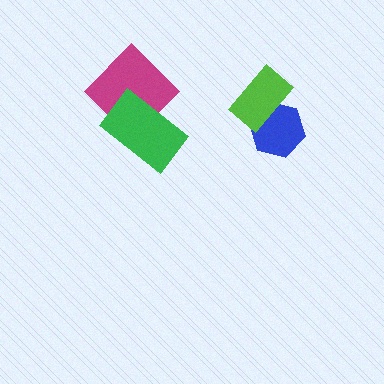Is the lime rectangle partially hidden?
No, no other shape covers it.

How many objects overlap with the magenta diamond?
1 object overlaps with the magenta diamond.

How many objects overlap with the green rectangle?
1 object overlaps with the green rectangle.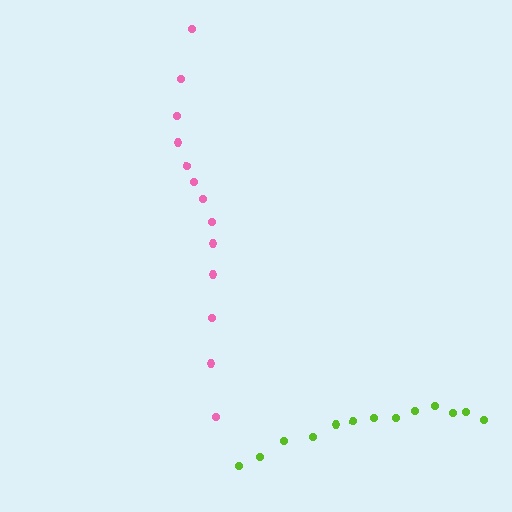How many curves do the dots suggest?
There are 2 distinct paths.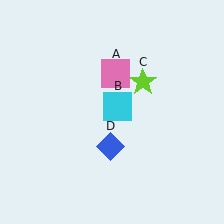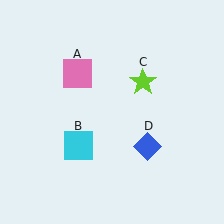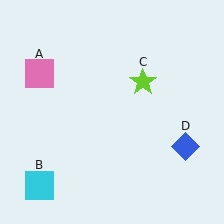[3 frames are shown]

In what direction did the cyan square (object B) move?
The cyan square (object B) moved down and to the left.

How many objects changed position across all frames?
3 objects changed position: pink square (object A), cyan square (object B), blue diamond (object D).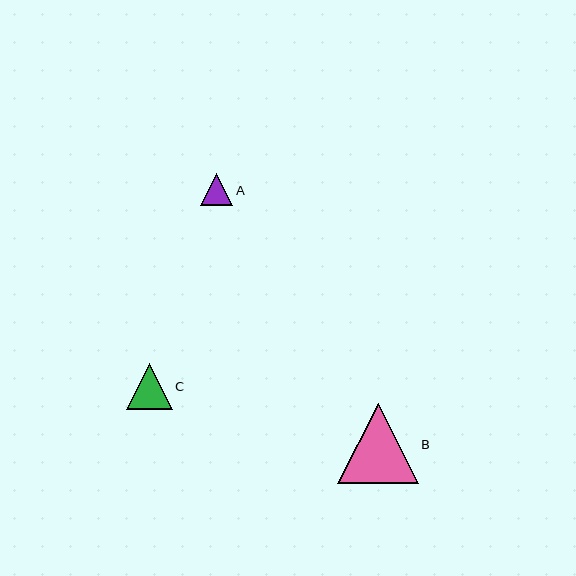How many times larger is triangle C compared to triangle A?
Triangle C is approximately 1.4 times the size of triangle A.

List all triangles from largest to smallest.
From largest to smallest: B, C, A.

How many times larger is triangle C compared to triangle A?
Triangle C is approximately 1.4 times the size of triangle A.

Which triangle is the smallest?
Triangle A is the smallest with a size of approximately 32 pixels.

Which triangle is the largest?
Triangle B is the largest with a size of approximately 81 pixels.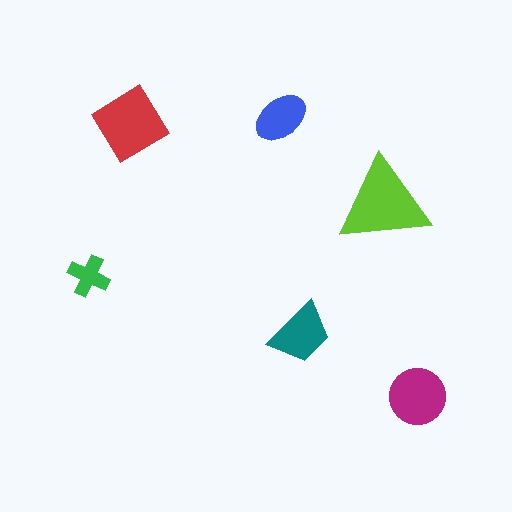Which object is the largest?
The lime triangle.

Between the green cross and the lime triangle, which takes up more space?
The lime triangle.